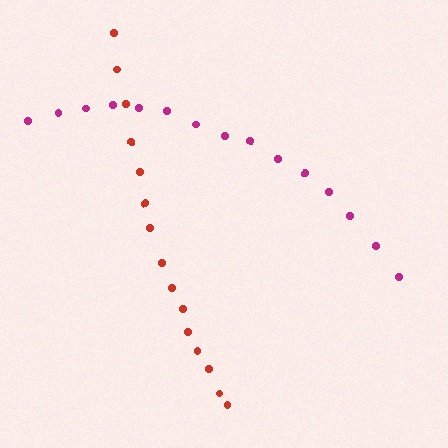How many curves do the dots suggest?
There are 2 distinct paths.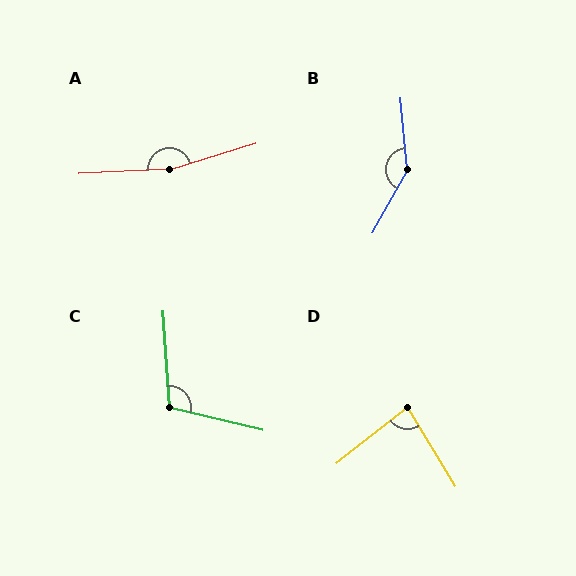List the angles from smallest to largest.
D (83°), C (107°), B (145°), A (166°).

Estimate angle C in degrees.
Approximately 107 degrees.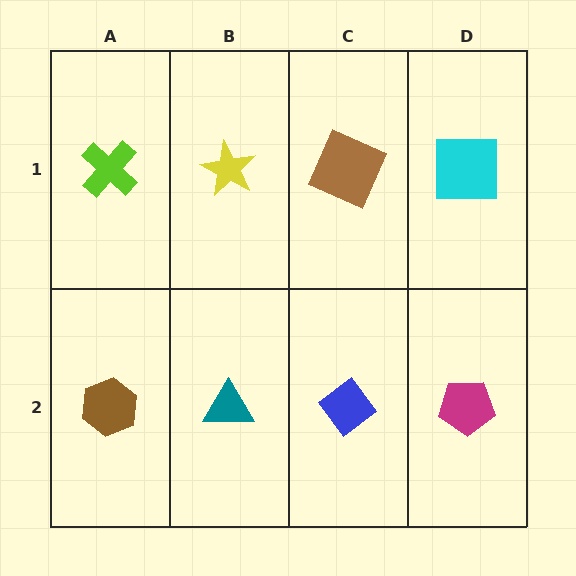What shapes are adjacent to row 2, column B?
A yellow star (row 1, column B), a brown hexagon (row 2, column A), a blue diamond (row 2, column C).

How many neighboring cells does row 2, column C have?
3.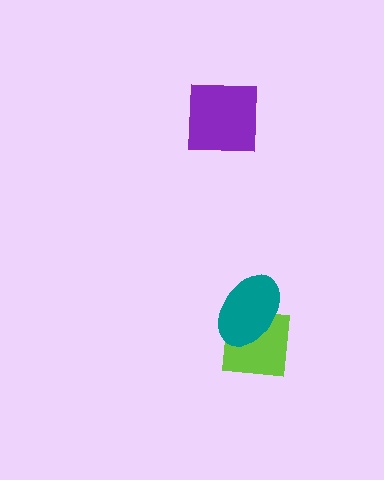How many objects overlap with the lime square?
1 object overlaps with the lime square.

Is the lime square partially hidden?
Yes, it is partially covered by another shape.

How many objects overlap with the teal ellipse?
1 object overlaps with the teal ellipse.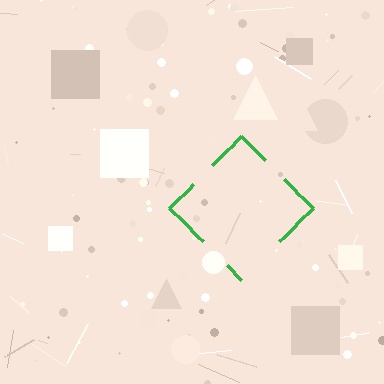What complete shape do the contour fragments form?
The contour fragments form a diamond.